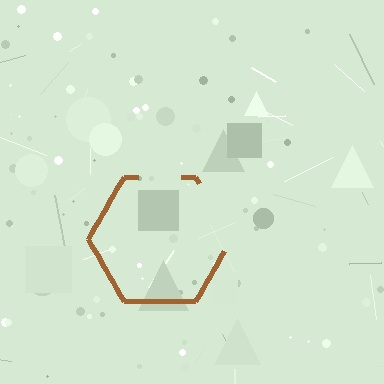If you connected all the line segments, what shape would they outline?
They would outline a hexagon.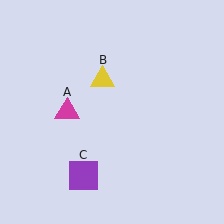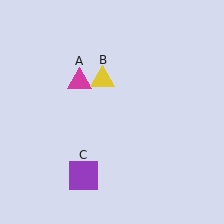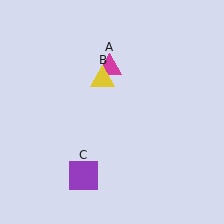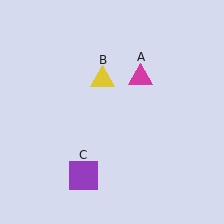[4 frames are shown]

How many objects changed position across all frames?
1 object changed position: magenta triangle (object A).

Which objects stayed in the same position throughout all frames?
Yellow triangle (object B) and purple square (object C) remained stationary.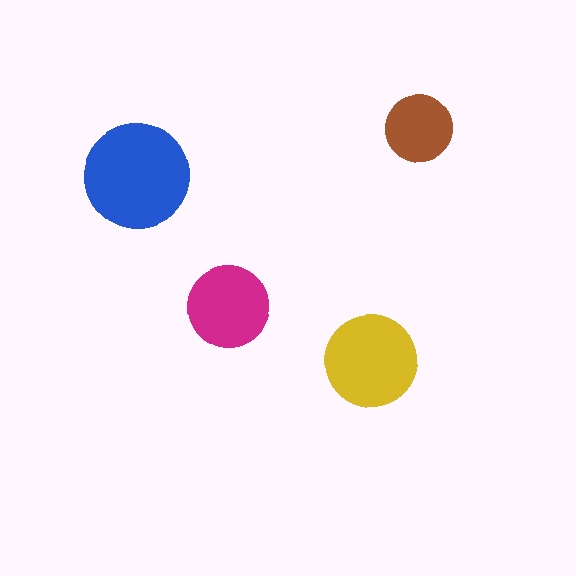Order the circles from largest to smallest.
the blue one, the yellow one, the magenta one, the brown one.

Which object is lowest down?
The yellow circle is bottommost.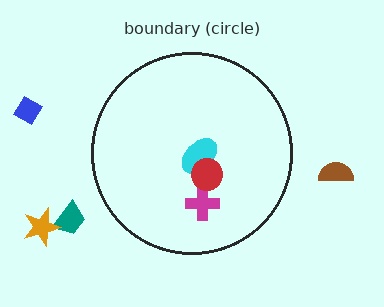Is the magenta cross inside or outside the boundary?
Inside.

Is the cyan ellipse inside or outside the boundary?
Inside.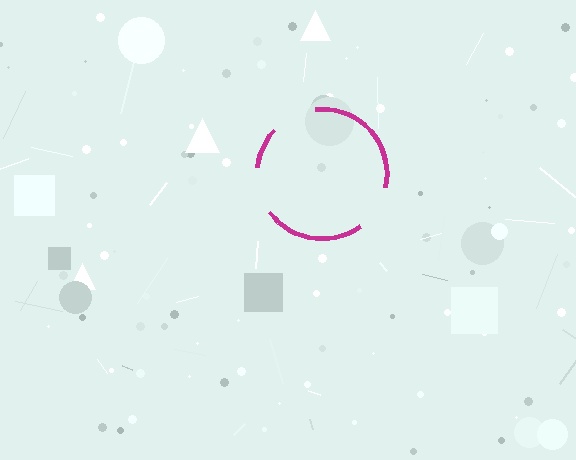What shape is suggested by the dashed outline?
The dashed outline suggests a circle.